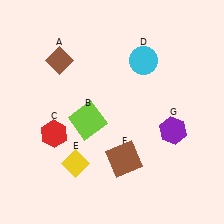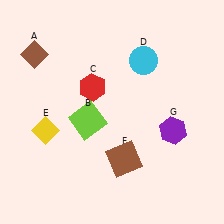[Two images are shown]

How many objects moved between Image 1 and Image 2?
3 objects moved between the two images.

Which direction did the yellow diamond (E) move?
The yellow diamond (E) moved up.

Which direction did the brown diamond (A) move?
The brown diamond (A) moved left.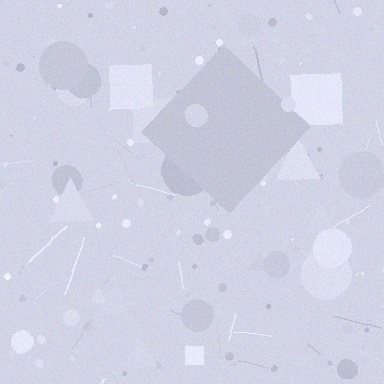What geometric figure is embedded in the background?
A diamond is embedded in the background.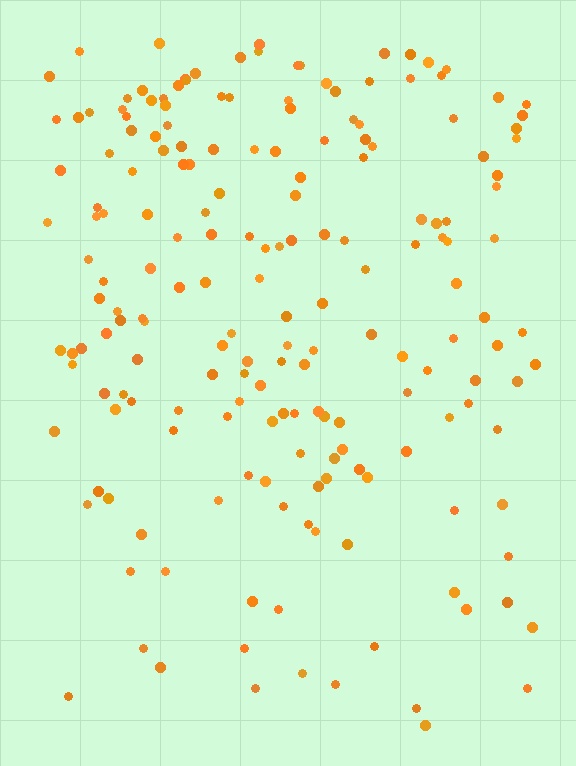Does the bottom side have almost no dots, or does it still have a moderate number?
Still a moderate number, just noticeably fewer than the top.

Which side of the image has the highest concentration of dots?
The top.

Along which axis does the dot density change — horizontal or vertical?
Vertical.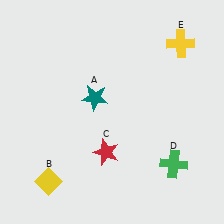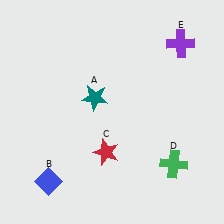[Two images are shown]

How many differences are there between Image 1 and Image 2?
There are 2 differences between the two images.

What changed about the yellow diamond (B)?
In Image 1, B is yellow. In Image 2, it changed to blue.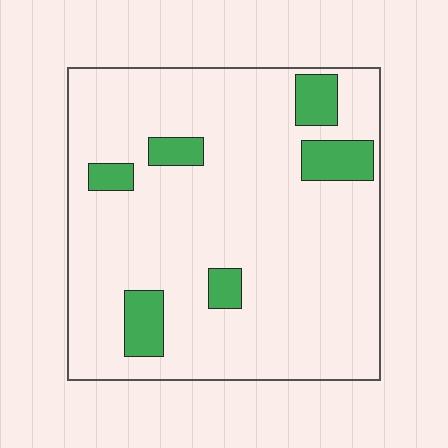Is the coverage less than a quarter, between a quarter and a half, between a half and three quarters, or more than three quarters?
Less than a quarter.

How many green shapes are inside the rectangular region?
6.